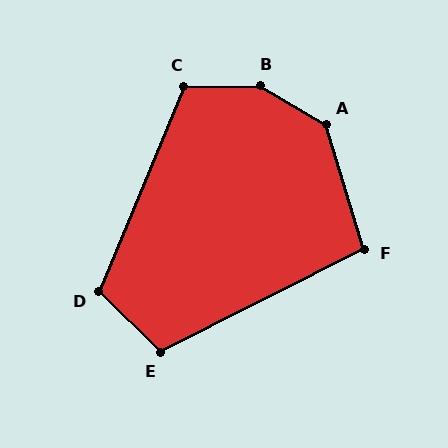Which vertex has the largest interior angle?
B, at approximately 149 degrees.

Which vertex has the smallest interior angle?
F, at approximately 100 degrees.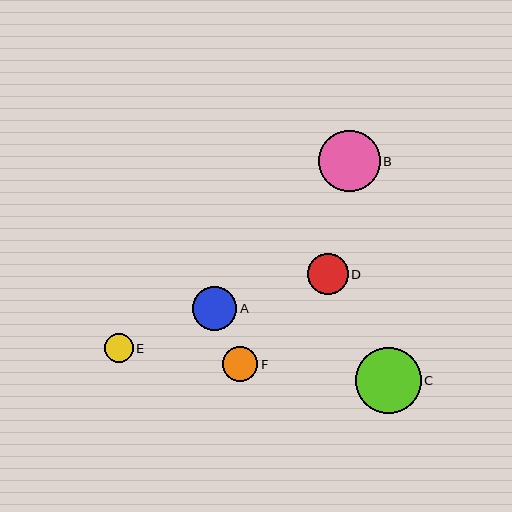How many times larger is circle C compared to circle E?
Circle C is approximately 2.3 times the size of circle E.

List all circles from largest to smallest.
From largest to smallest: C, B, A, D, F, E.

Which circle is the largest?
Circle C is the largest with a size of approximately 66 pixels.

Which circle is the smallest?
Circle E is the smallest with a size of approximately 29 pixels.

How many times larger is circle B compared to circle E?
Circle B is approximately 2.1 times the size of circle E.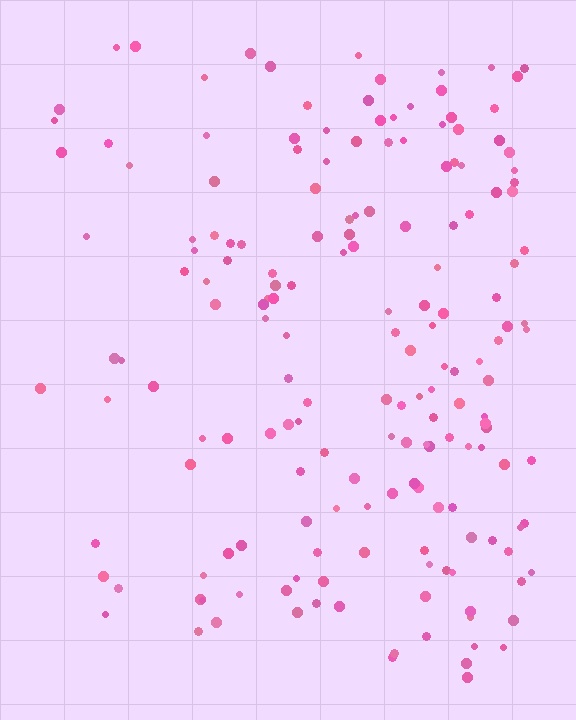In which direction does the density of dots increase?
From left to right, with the right side densest.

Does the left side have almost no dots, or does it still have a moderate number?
Still a moderate number, just noticeably fewer than the right.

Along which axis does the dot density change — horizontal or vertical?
Horizontal.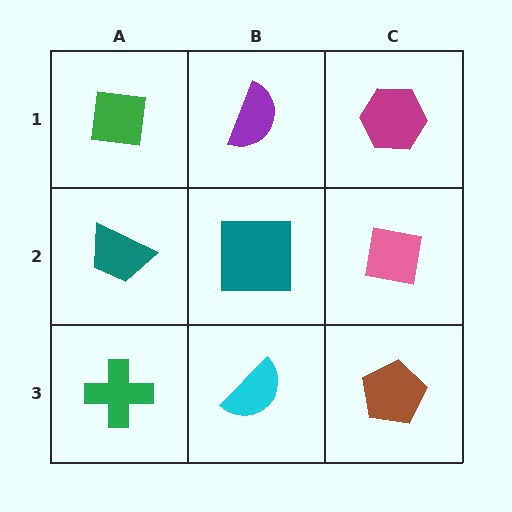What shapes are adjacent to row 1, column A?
A teal trapezoid (row 2, column A), a purple semicircle (row 1, column B).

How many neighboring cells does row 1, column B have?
3.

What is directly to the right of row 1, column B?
A magenta hexagon.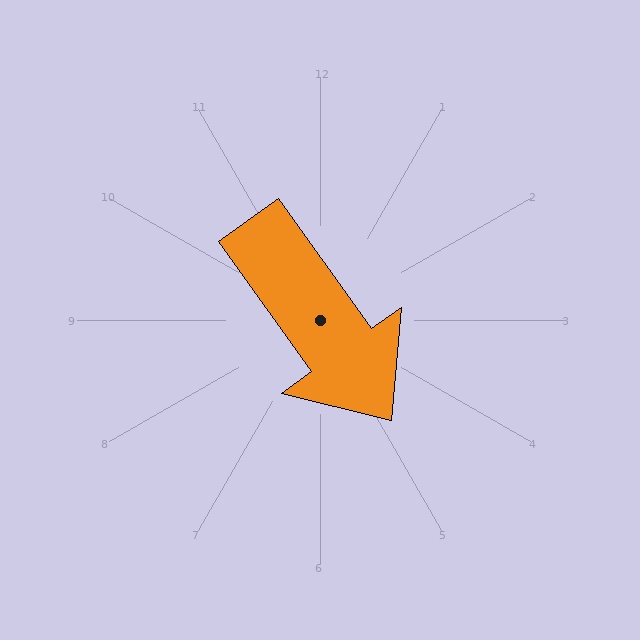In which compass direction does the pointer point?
Southeast.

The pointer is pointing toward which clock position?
Roughly 5 o'clock.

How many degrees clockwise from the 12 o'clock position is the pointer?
Approximately 144 degrees.